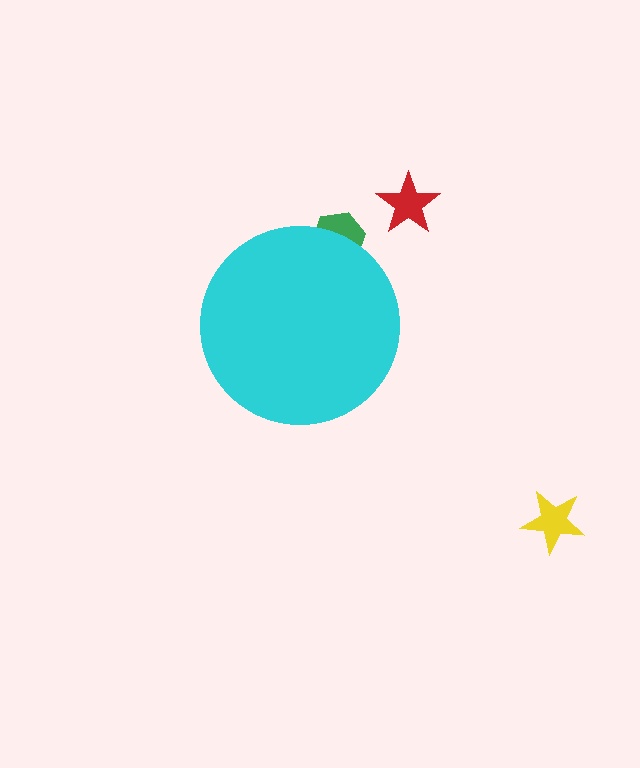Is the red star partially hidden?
No, the red star is fully visible.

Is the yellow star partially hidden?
No, the yellow star is fully visible.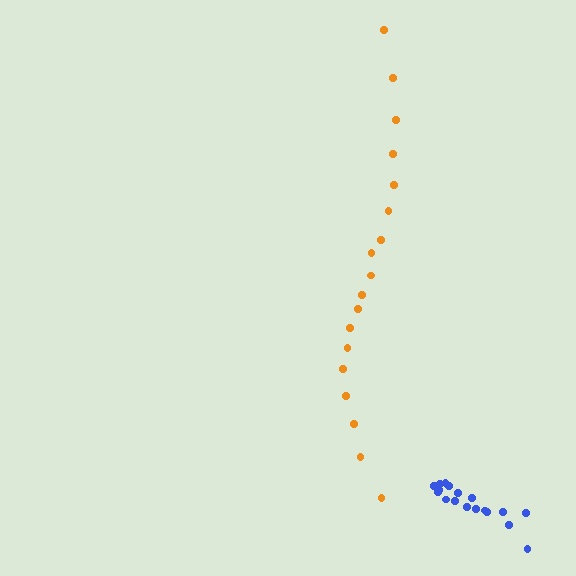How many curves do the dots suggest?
There are 2 distinct paths.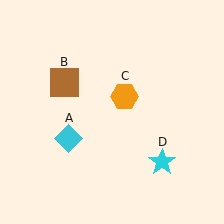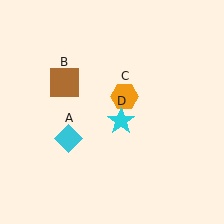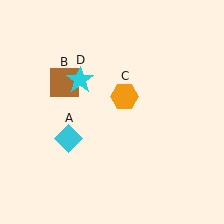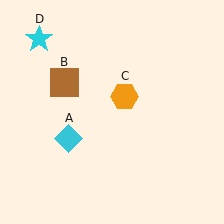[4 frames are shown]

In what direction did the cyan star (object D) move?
The cyan star (object D) moved up and to the left.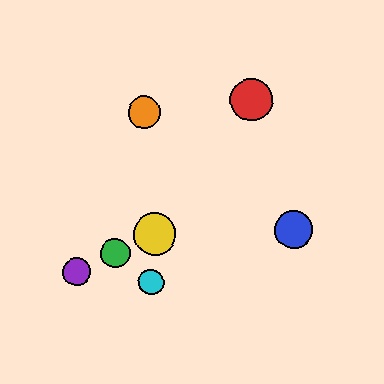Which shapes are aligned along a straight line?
The green circle, the yellow circle, the purple circle are aligned along a straight line.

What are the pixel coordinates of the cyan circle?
The cyan circle is at (151, 282).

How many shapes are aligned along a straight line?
3 shapes (the green circle, the yellow circle, the purple circle) are aligned along a straight line.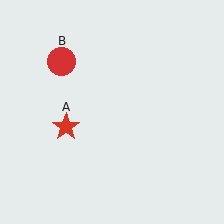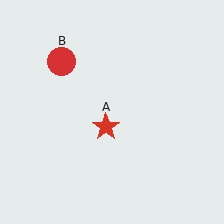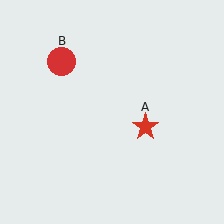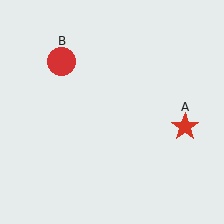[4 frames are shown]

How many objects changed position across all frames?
1 object changed position: red star (object A).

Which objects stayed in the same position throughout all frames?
Red circle (object B) remained stationary.